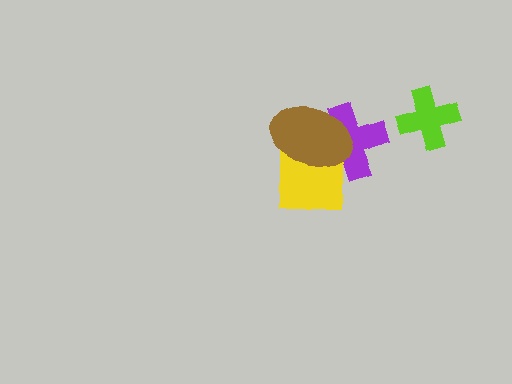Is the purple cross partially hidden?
Yes, it is partially covered by another shape.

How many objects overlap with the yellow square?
2 objects overlap with the yellow square.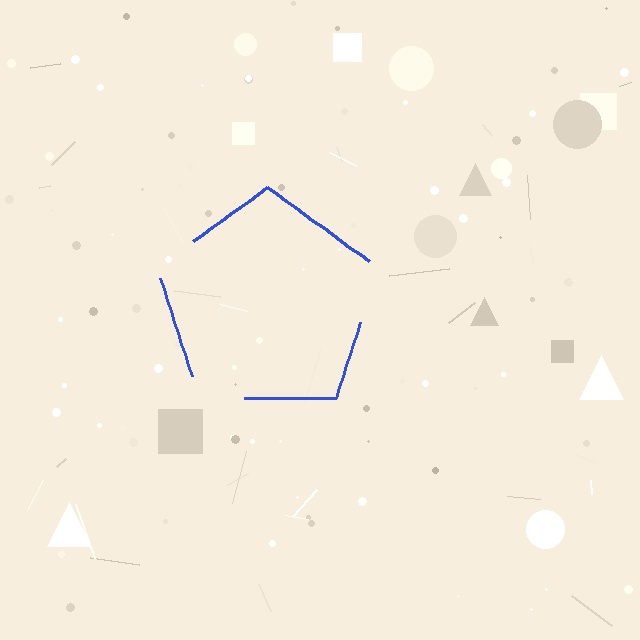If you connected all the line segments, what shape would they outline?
They would outline a pentagon.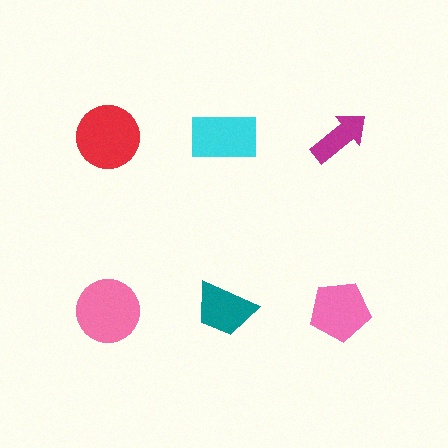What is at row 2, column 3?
A pink pentagon.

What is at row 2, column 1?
A pink circle.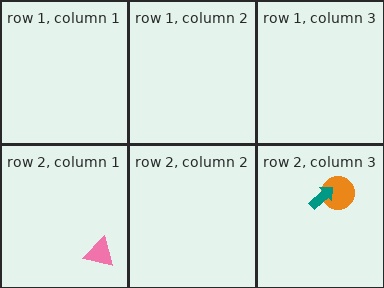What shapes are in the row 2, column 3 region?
The orange circle, the teal arrow.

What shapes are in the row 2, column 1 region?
The pink triangle.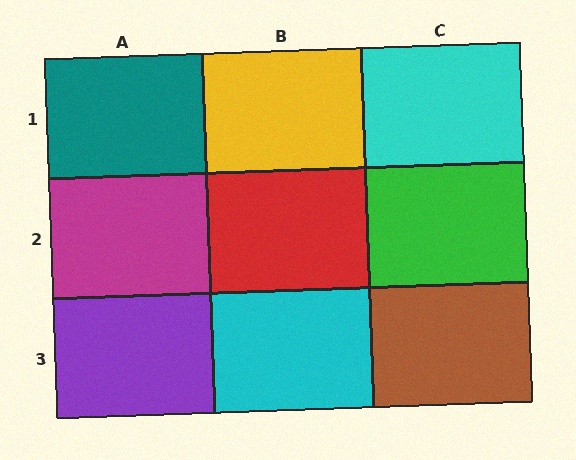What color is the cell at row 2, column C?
Green.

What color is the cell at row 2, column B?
Red.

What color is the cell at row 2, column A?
Magenta.